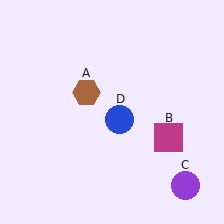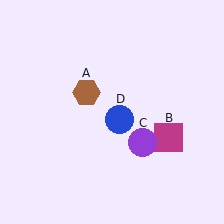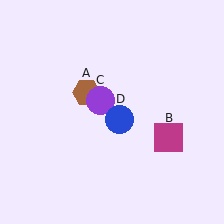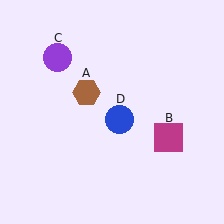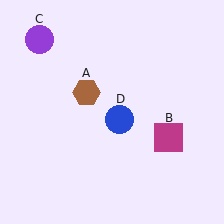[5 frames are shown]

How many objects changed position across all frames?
1 object changed position: purple circle (object C).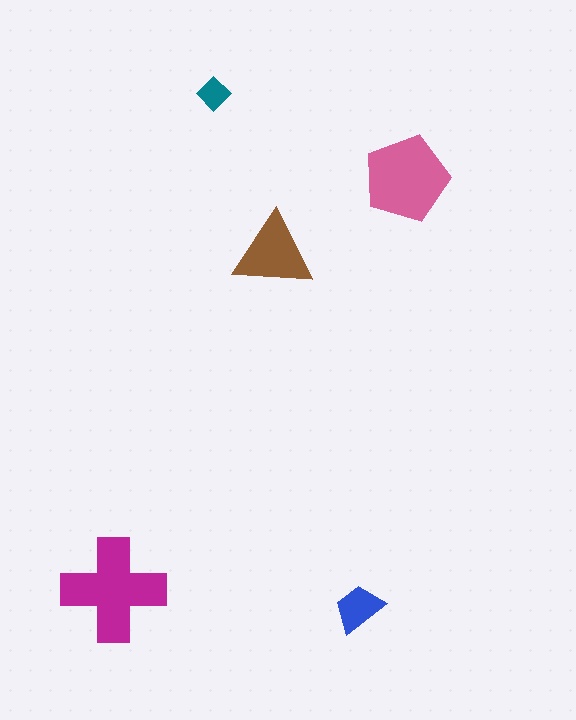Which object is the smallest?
The teal diamond.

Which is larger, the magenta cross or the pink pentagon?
The magenta cross.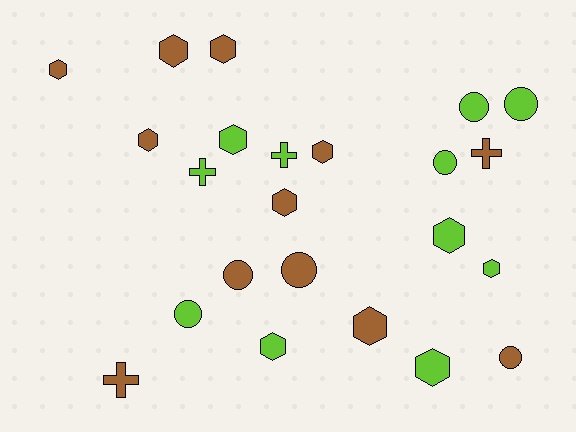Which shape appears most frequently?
Hexagon, with 12 objects.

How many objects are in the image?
There are 23 objects.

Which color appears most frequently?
Brown, with 12 objects.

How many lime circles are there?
There are 4 lime circles.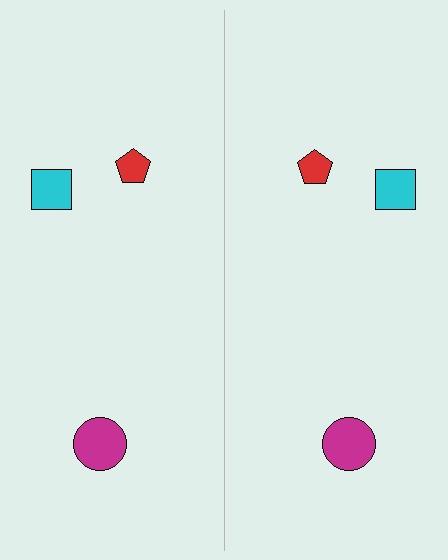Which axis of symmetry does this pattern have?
The pattern has a vertical axis of symmetry running through the center of the image.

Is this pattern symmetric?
Yes, this pattern has bilateral (reflection) symmetry.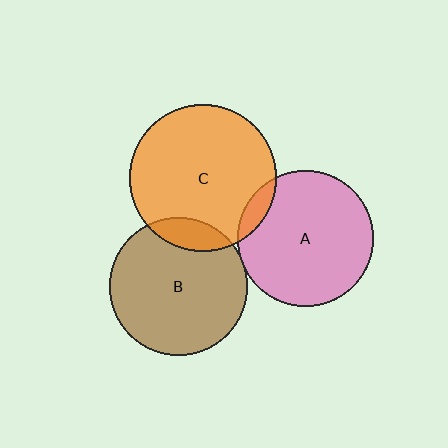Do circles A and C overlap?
Yes.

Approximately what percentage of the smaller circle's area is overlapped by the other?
Approximately 10%.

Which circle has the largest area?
Circle C (orange).